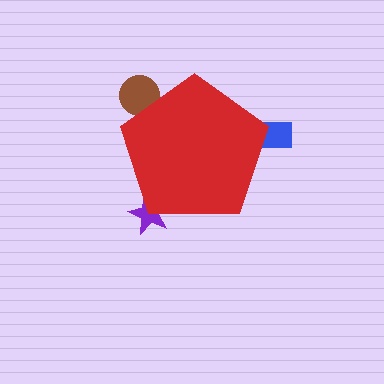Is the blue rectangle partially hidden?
Yes, the blue rectangle is partially hidden behind the red pentagon.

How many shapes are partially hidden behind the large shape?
3 shapes are partially hidden.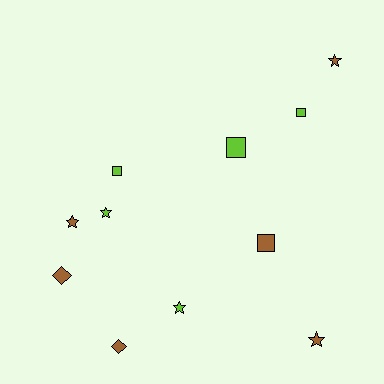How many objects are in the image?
There are 11 objects.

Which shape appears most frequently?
Star, with 5 objects.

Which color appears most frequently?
Brown, with 6 objects.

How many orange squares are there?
There are no orange squares.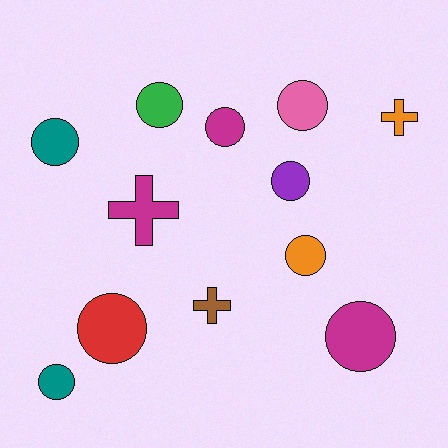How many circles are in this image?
There are 9 circles.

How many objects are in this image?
There are 12 objects.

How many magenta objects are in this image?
There are 3 magenta objects.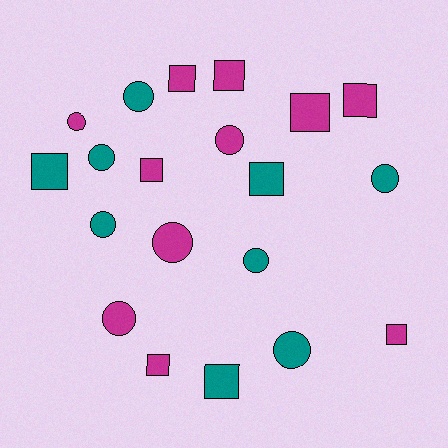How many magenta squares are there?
There are 7 magenta squares.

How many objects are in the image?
There are 20 objects.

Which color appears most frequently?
Magenta, with 11 objects.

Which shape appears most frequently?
Circle, with 10 objects.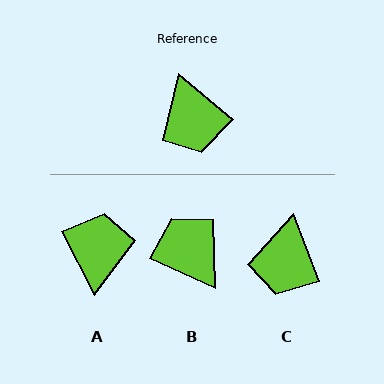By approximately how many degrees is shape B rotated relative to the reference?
Approximately 165 degrees clockwise.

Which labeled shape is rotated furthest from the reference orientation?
B, about 165 degrees away.